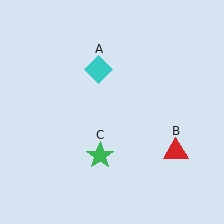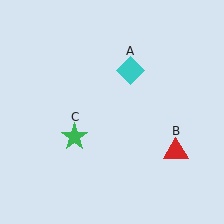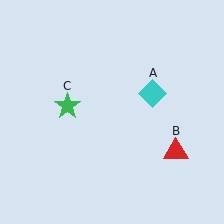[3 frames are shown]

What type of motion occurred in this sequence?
The cyan diamond (object A), green star (object C) rotated clockwise around the center of the scene.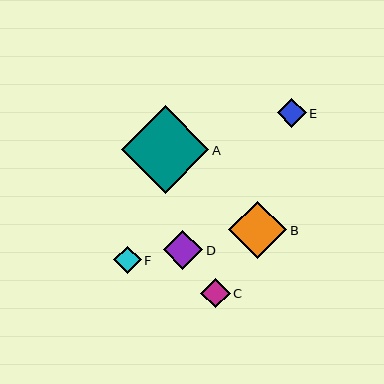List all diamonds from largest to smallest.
From largest to smallest: A, B, D, C, E, F.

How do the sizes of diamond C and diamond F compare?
Diamond C and diamond F are approximately the same size.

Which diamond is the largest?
Diamond A is the largest with a size of approximately 88 pixels.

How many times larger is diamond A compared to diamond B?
Diamond A is approximately 1.5 times the size of diamond B.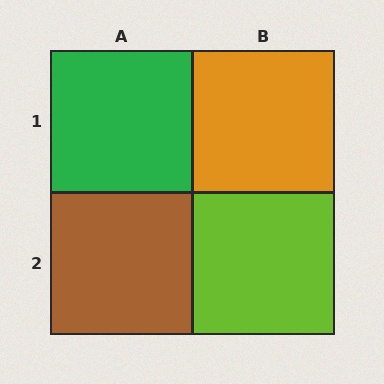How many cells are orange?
1 cell is orange.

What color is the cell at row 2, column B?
Lime.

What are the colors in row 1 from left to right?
Green, orange.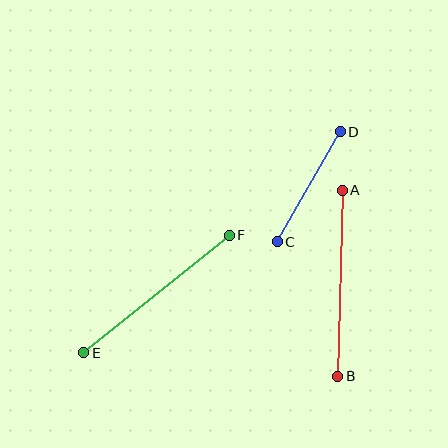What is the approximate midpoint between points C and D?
The midpoint is at approximately (309, 187) pixels.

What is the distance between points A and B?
The distance is approximately 186 pixels.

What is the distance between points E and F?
The distance is approximately 187 pixels.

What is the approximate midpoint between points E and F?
The midpoint is at approximately (157, 294) pixels.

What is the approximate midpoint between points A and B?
The midpoint is at approximately (340, 283) pixels.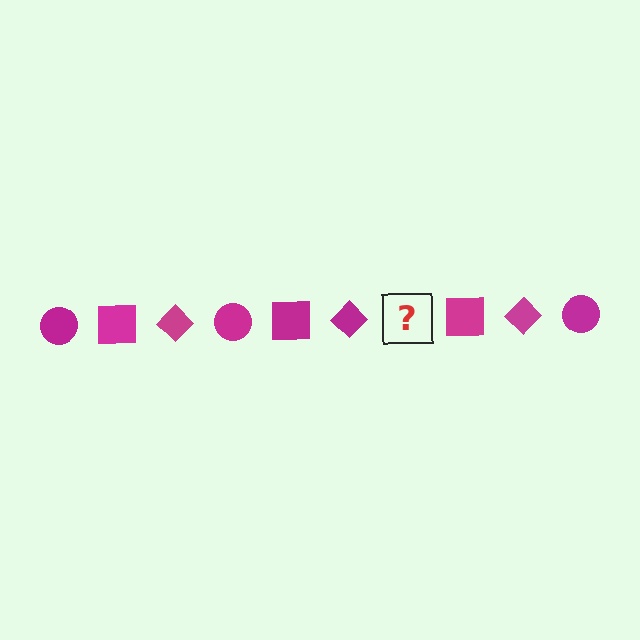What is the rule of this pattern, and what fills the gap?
The rule is that the pattern cycles through circle, square, diamond shapes in magenta. The gap should be filled with a magenta circle.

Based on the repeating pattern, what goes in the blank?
The blank should be a magenta circle.